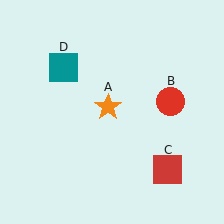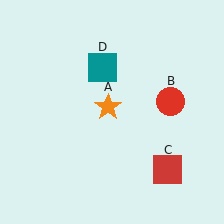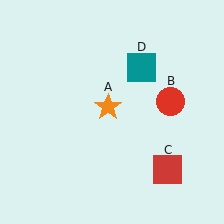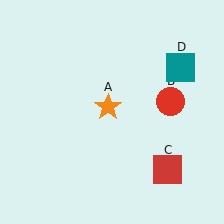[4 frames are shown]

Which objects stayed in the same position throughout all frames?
Orange star (object A) and red circle (object B) and red square (object C) remained stationary.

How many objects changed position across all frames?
1 object changed position: teal square (object D).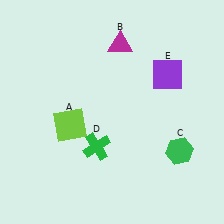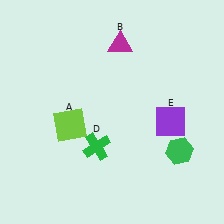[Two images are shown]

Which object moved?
The purple square (E) moved down.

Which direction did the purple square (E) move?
The purple square (E) moved down.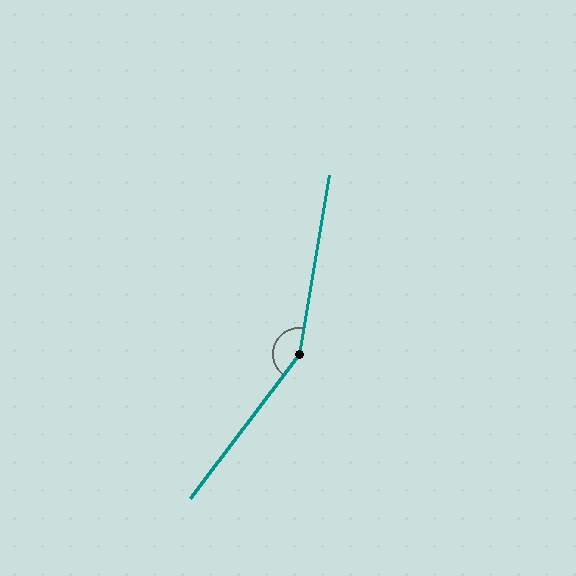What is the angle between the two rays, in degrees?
Approximately 152 degrees.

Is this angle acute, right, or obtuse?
It is obtuse.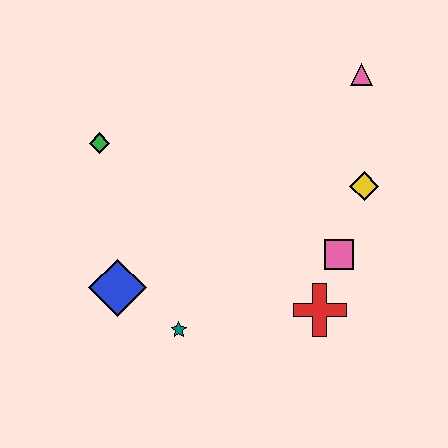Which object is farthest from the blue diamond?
The pink triangle is farthest from the blue diamond.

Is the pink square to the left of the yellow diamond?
Yes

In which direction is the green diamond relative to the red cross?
The green diamond is to the left of the red cross.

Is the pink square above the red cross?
Yes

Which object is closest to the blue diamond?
The teal star is closest to the blue diamond.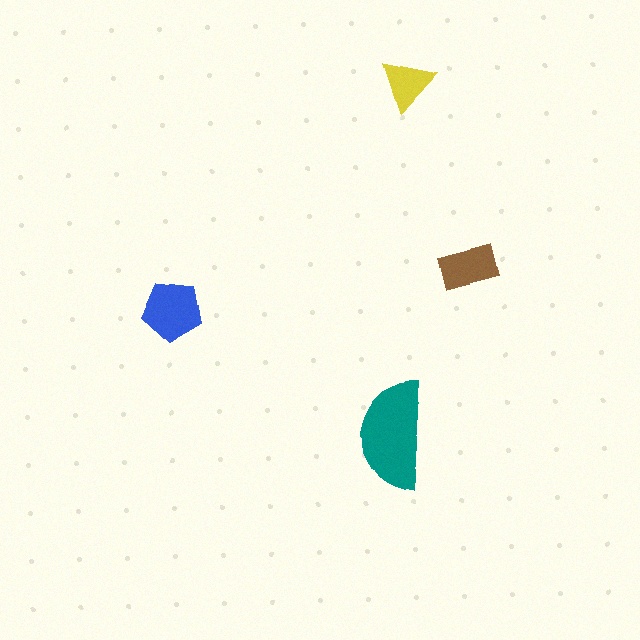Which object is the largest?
The teal semicircle.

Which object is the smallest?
The yellow triangle.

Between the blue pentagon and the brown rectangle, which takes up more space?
The blue pentagon.